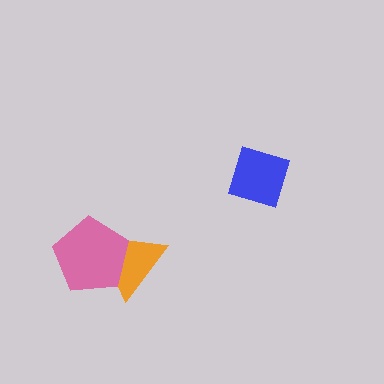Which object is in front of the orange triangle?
The pink pentagon is in front of the orange triangle.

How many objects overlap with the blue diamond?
0 objects overlap with the blue diamond.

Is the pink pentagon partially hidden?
No, no other shape covers it.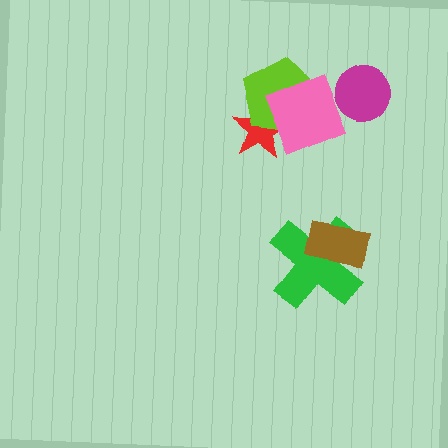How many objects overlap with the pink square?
2 objects overlap with the pink square.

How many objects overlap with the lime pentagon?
2 objects overlap with the lime pentagon.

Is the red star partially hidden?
Yes, it is partially covered by another shape.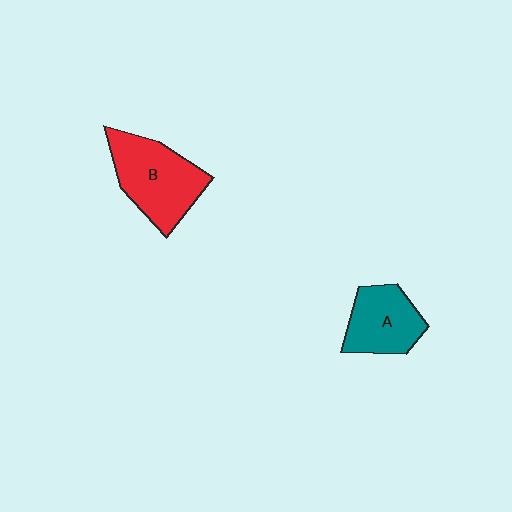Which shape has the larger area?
Shape B (red).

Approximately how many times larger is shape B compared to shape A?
Approximately 1.4 times.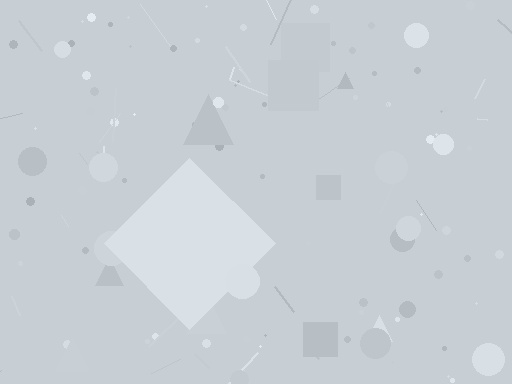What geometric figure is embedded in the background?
A diamond is embedded in the background.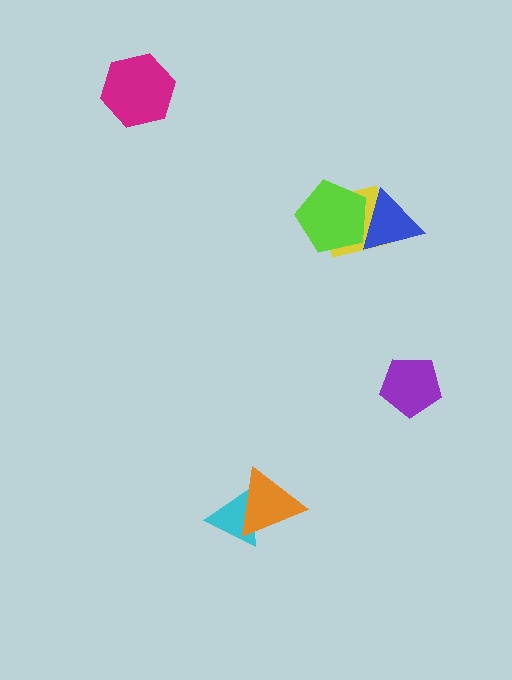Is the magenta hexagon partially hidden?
No, no other shape covers it.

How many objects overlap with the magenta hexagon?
0 objects overlap with the magenta hexagon.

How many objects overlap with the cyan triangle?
1 object overlaps with the cyan triangle.